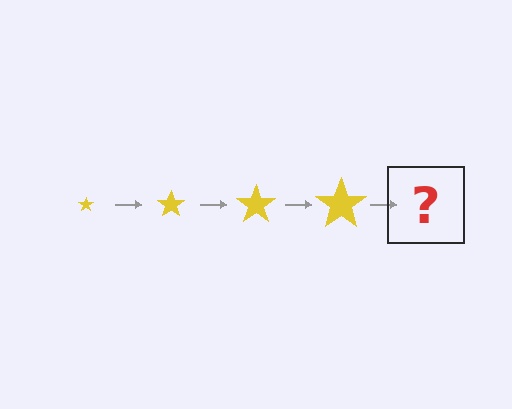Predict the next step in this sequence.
The next step is a yellow star, larger than the previous one.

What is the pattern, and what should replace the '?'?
The pattern is that the star gets progressively larger each step. The '?' should be a yellow star, larger than the previous one.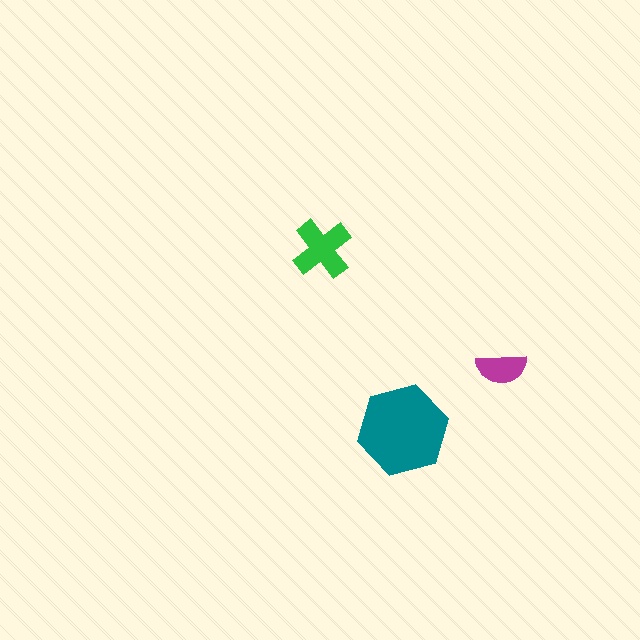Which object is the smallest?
The magenta semicircle.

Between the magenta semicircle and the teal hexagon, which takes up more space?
The teal hexagon.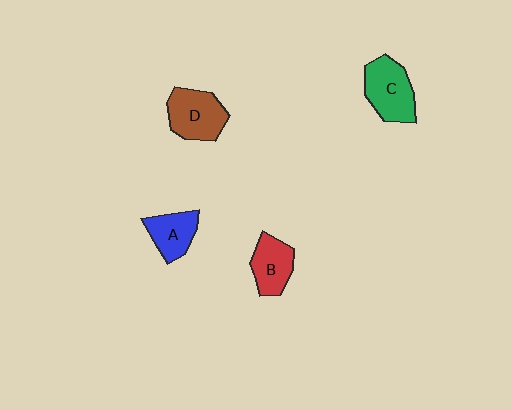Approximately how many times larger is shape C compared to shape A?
Approximately 1.4 times.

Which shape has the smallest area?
Shape A (blue).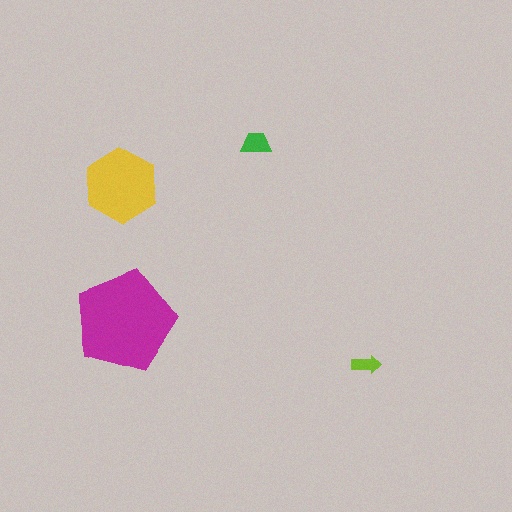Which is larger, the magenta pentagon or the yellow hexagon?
The magenta pentagon.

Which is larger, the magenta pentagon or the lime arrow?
The magenta pentagon.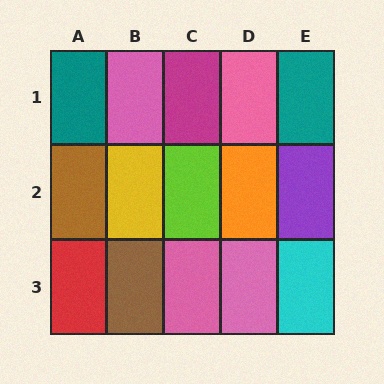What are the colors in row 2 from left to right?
Brown, yellow, lime, orange, purple.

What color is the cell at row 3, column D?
Pink.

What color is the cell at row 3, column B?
Brown.